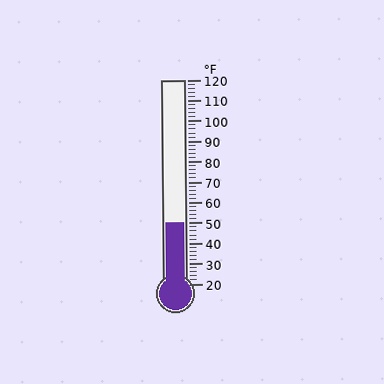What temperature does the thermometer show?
The thermometer shows approximately 50°F.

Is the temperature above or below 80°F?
The temperature is below 80°F.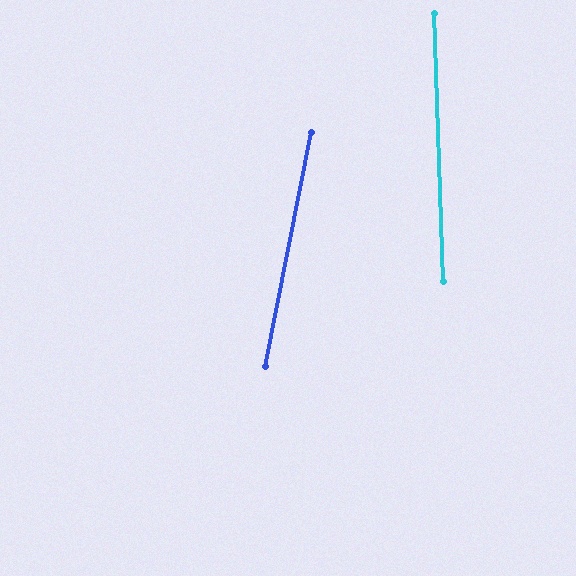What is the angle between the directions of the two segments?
Approximately 13 degrees.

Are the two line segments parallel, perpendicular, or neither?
Neither parallel nor perpendicular — they differ by about 13°.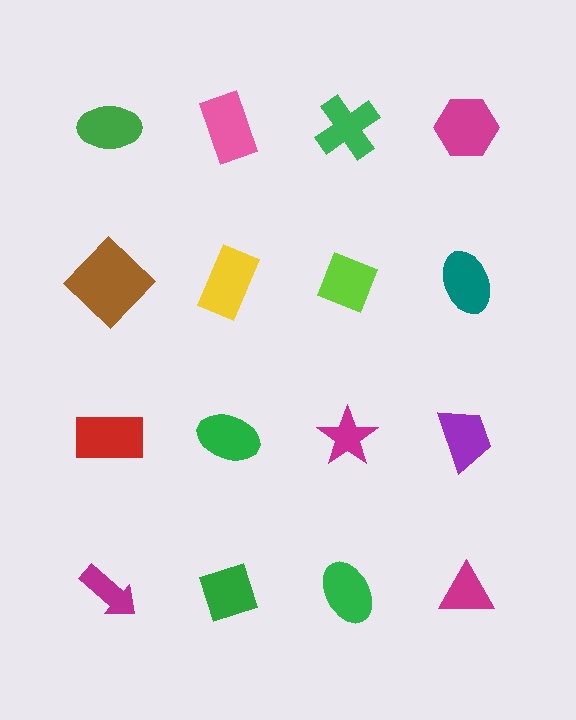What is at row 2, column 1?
A brown diamond.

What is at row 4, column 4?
A magenta triangle.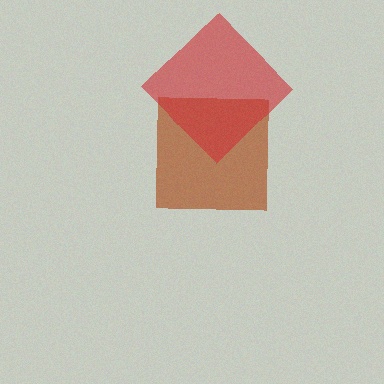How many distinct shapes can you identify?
There are 2 distinct shapes: a brown square, a red diamond.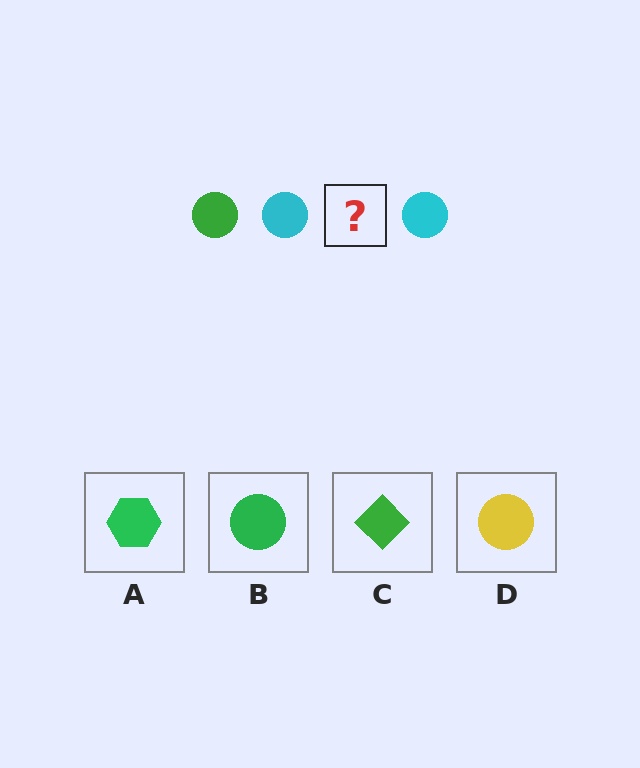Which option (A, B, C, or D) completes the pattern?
B.